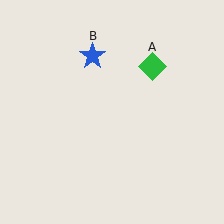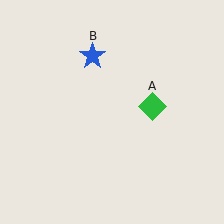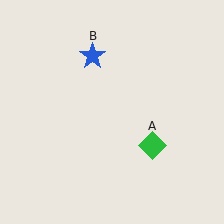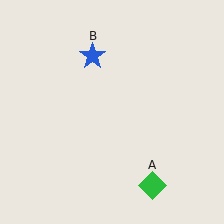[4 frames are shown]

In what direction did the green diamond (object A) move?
The green diamond (object A) moved down.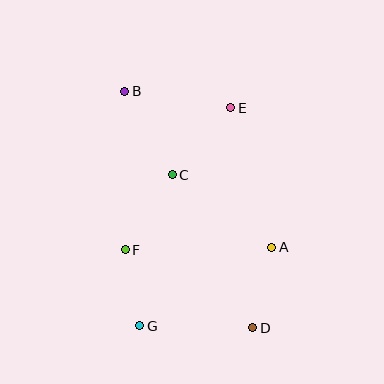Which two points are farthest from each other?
Points B and D are farthest from each other.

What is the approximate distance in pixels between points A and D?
The distance between A and D is approximately 83 pixels.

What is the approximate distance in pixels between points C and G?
The distance between C and G is approximately 154 pixels.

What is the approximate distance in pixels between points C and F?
The distance between C and F is approximately 88 pixels.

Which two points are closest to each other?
Points F and G are closest to each other.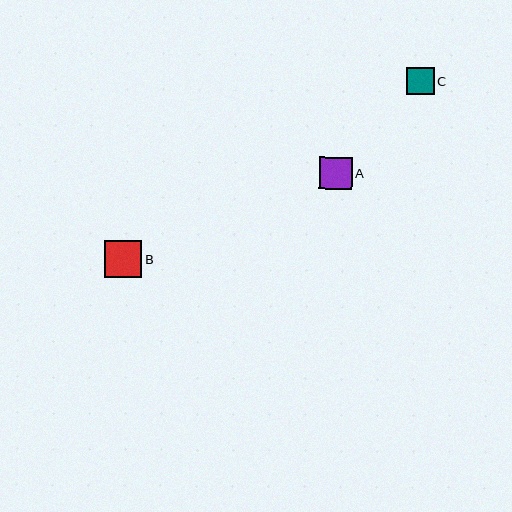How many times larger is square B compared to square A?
Square B is approximately 1.1 times the size of square A.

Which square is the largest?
Square B is the largest with a size of approximately 37 pixels.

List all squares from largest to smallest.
From largest to smallest: B, A, C.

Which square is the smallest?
Square C is the smallest with a size of approximately 27 pixels.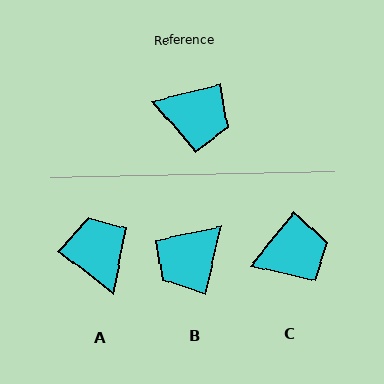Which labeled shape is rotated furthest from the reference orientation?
A, about 128 degrees away.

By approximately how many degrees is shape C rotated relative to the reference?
Approximately 37 degrees counter-clockwise.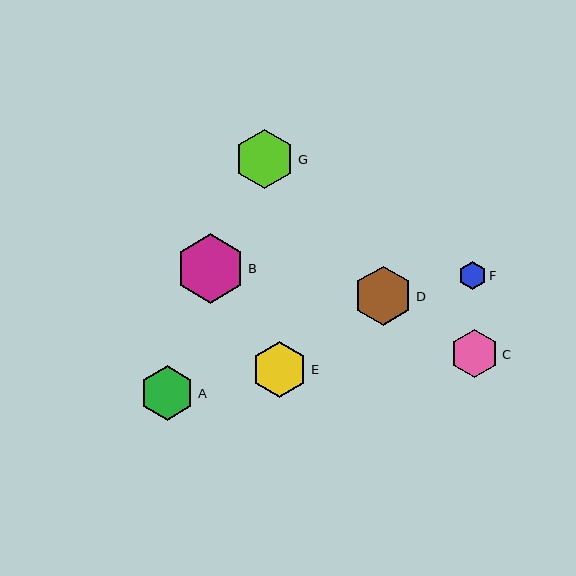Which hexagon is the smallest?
Hexagon F is the smallest with a size of approximately 28 pixels.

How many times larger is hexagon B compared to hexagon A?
Hexagon B is approximately 1.3 times the size of hexagon A.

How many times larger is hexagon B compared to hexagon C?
Hexagon B is approximately 1.4 times the size of hexagon C.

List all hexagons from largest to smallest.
From largest to smallest: B, G, D, E, A, C, F.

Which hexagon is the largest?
Hexagon B is the largest with a size of approximately 69 pixels.